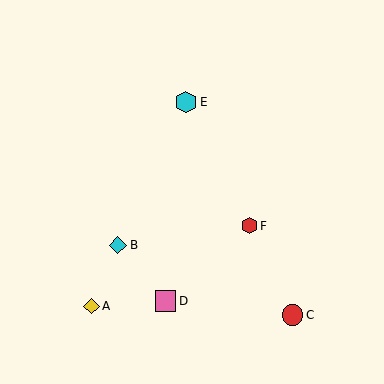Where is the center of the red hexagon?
The center of the red hexagon is at (250, 226).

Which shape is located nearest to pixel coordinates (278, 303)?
The red circle (labeled C) at (292, 315) is nearest to that location.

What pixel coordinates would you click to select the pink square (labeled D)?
Click at (166, 301) to select the pink square D.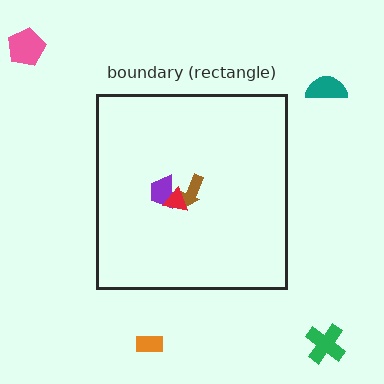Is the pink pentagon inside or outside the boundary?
Outside.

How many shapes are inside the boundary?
3 inside, 4 outside.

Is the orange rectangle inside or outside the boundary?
Outside.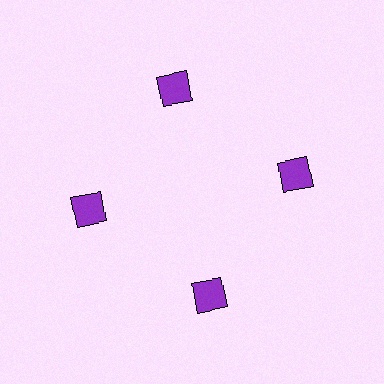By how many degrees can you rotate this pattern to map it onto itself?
The pattern maps onto itself every 90 degrees of rotation.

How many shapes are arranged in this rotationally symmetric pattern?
There are 4 shapes, arranged in 4 groups of 1.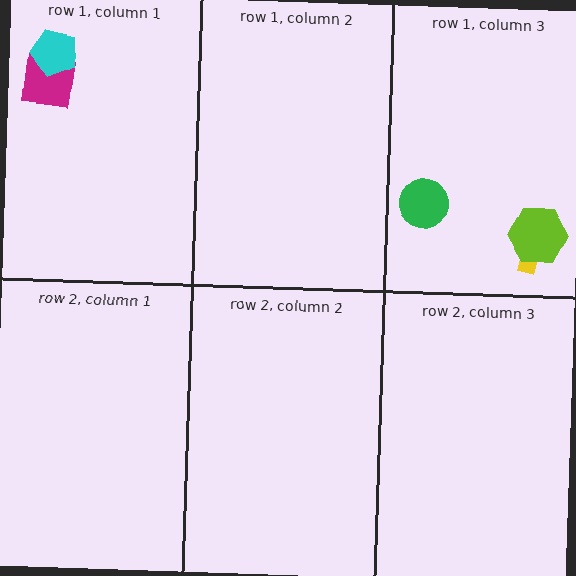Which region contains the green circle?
The row 1, column 3 region.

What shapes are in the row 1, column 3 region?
The yellow arrow, the lime hexagon, the green circle.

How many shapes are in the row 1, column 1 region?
2.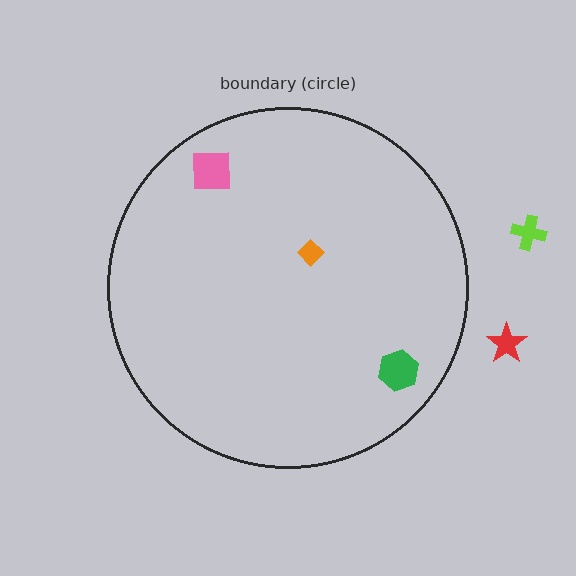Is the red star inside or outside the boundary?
Outside.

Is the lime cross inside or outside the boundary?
Outside.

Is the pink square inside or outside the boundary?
Inside.